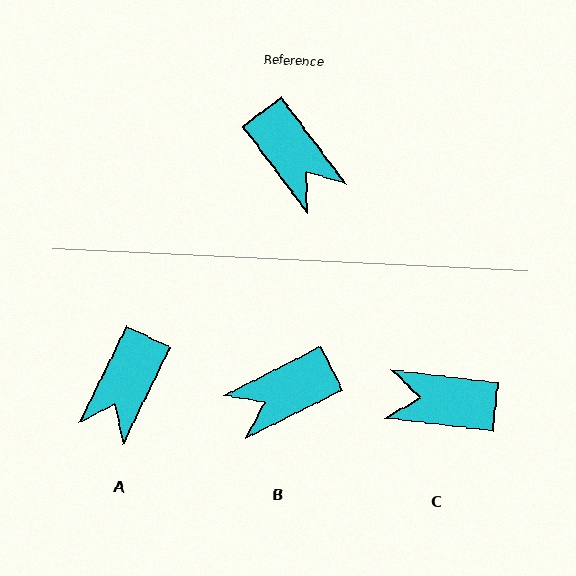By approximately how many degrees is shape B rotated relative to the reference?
Approximately 100 degrees clockwise.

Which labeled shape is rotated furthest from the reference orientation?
C, about 134 degrees away.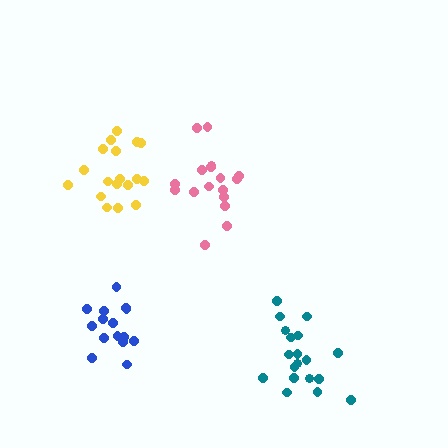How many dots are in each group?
Group 1: 15 dots, Group 2: 19 dots, Group 3: 18 dots, Group 4: 17 dots (69 total).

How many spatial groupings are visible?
There are 4 spatial groupings.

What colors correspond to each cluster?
The clusters are colored: blue, teal, yellow, pink.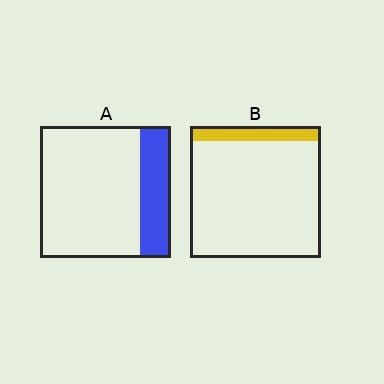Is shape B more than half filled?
No.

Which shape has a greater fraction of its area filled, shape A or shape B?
Shape A.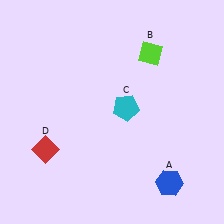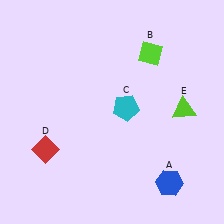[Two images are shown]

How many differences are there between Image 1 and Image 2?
There is 1 difference between the two images.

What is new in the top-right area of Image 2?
A lime triangle (E) was added in the top-right area of Image 2.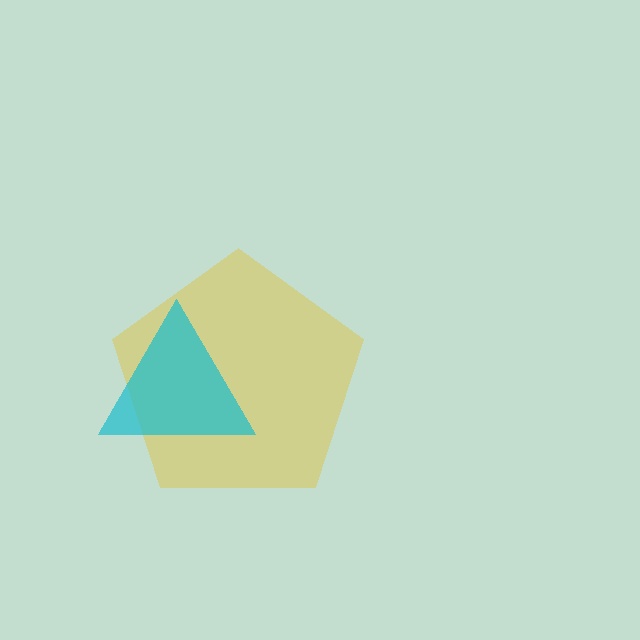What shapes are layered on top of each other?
The layered shapes are: a yellow pentagon, a cyan triangle.